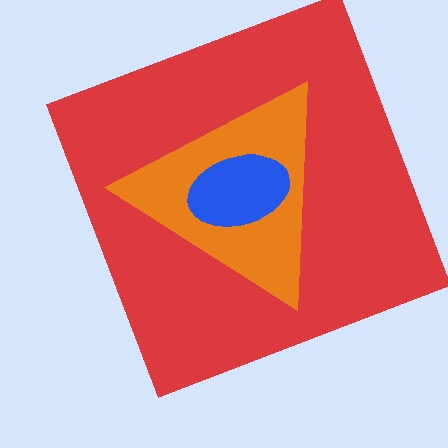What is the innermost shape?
The blue ellipse.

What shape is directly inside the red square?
The orange triangle.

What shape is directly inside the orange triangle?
The blue ellipse.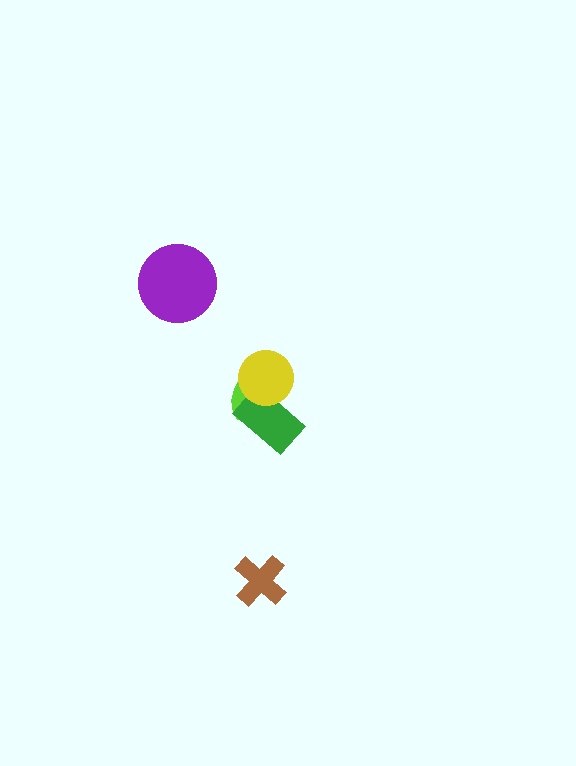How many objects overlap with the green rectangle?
2 objects overlap with the green rectangle.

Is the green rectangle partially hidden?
Yes, it is partially covered by another shape.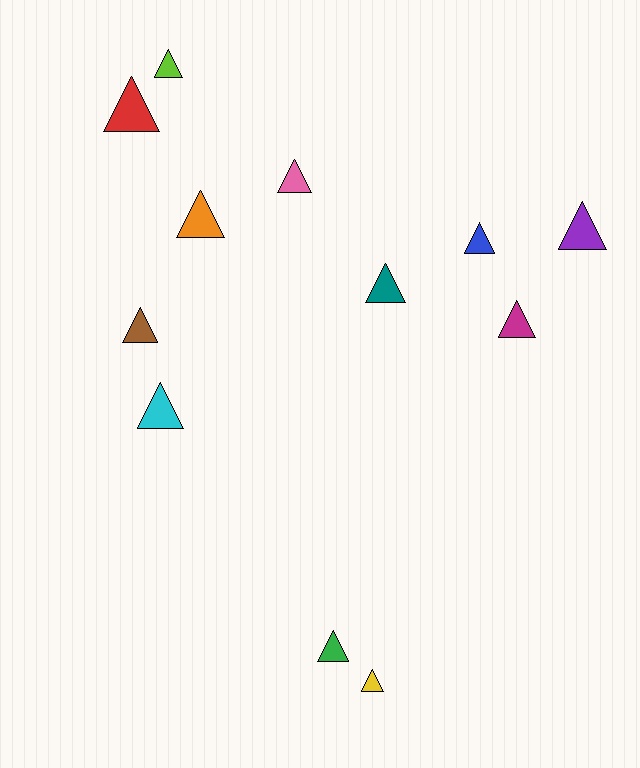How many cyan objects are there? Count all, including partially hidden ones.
There is 1 cyan object.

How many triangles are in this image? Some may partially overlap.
There are 12 triangles.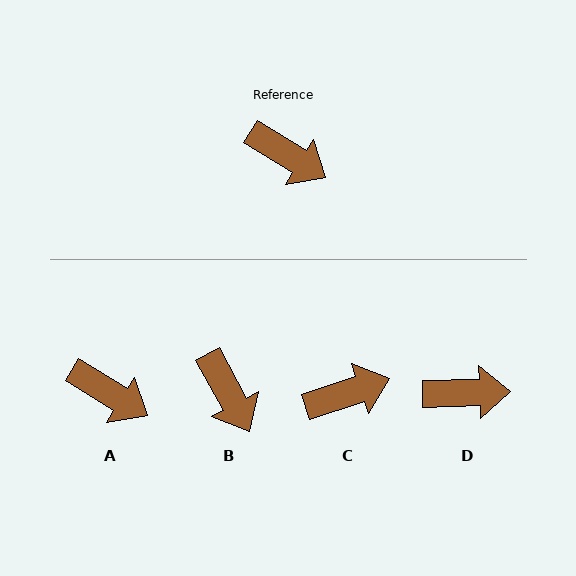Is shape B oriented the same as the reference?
No, it is off by about 30 degrees.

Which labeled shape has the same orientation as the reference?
A.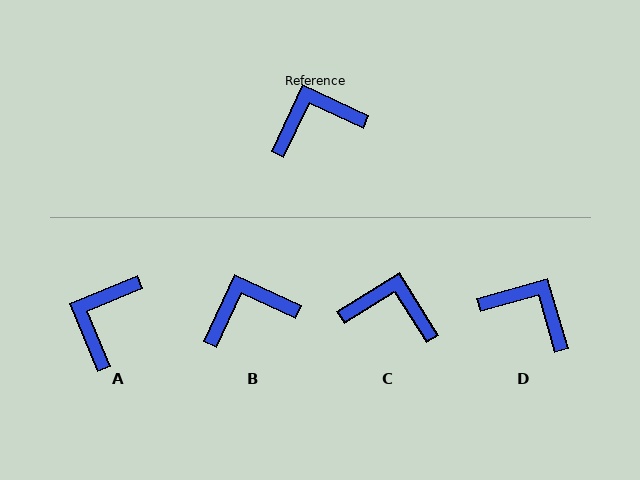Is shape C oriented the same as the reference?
No, it is off by about 33 degrees.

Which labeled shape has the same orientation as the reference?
B.